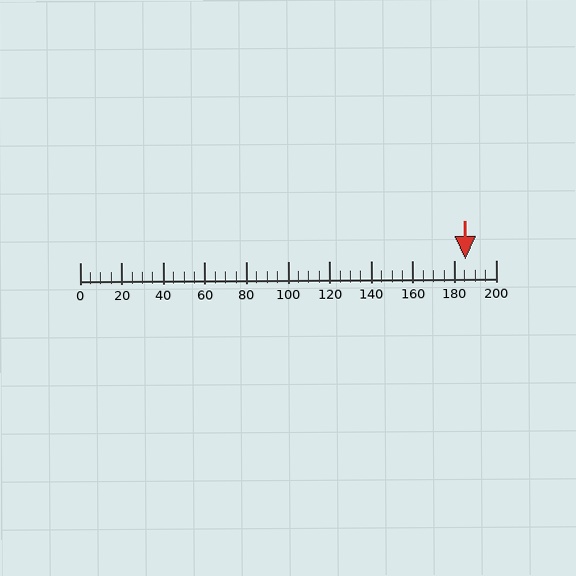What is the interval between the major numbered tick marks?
The major tick marks are spaced 20 units apart.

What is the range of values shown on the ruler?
The ruler shows values from 0 to 200.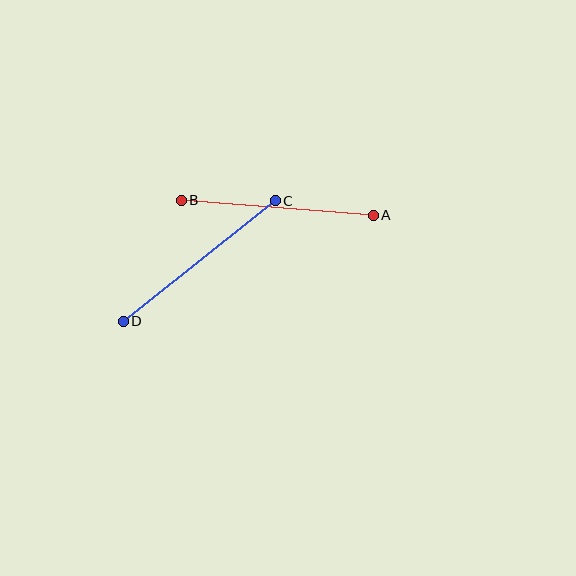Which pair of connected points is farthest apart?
Points C and D are farthest apart.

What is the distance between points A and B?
The distance is approximately 193 pixels.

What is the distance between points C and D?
The distance is approximately 194 pixels.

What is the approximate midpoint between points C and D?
The midpoint is at approximately (199, 261) pixels.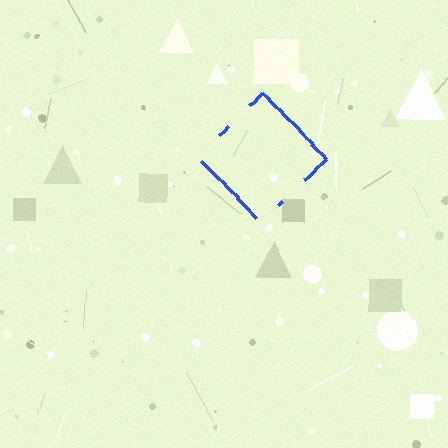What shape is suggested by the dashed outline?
The dashed outline suggests a diamond.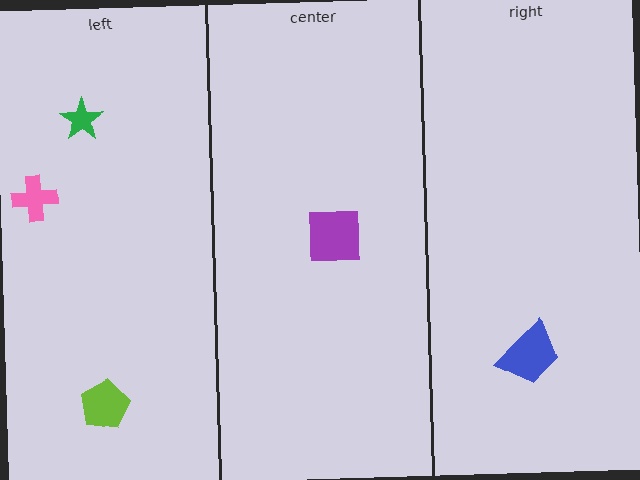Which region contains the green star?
The left region.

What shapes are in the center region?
The purple square.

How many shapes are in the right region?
1.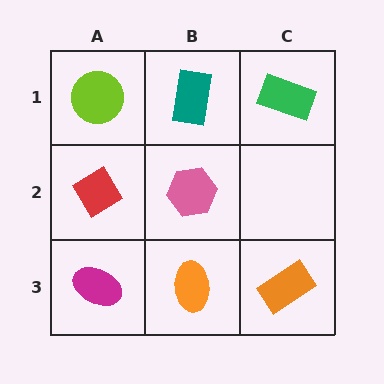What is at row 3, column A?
A magenta ellipse.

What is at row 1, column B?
A teal rectangle.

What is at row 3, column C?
An orange rectangle.